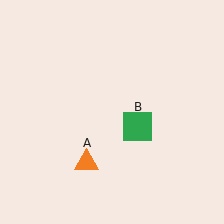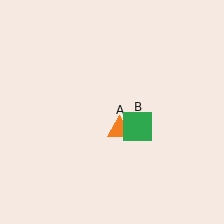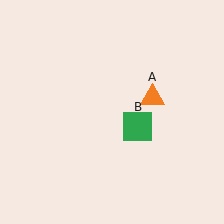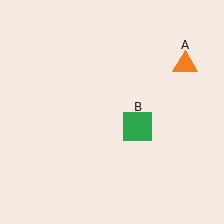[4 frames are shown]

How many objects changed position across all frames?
1 object changed position: orange triangle (object A).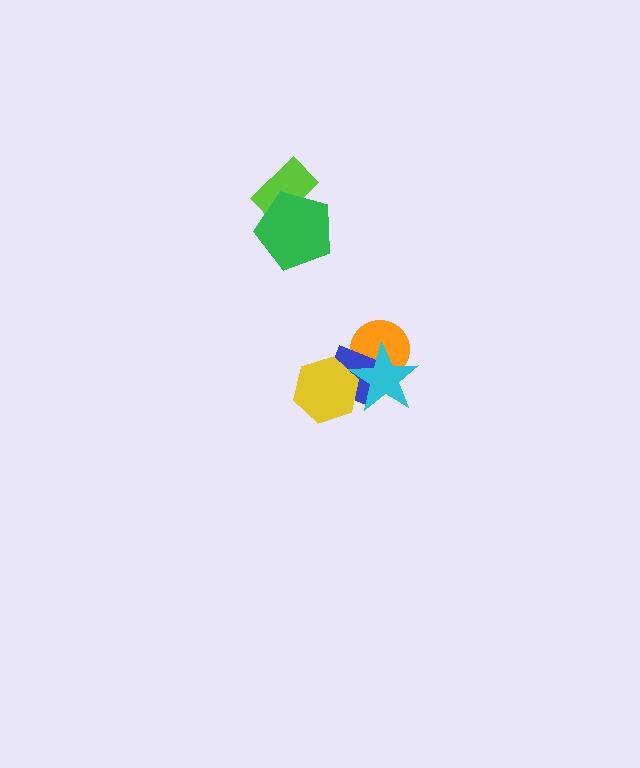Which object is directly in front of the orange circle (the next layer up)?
The blue diamond is directly in front of the orange circle.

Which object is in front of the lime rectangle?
The green pentagon is in front of the lime rectangle.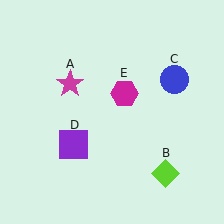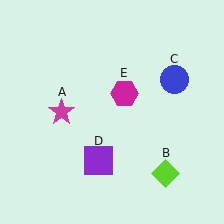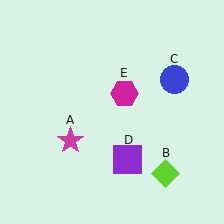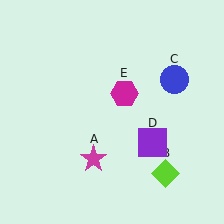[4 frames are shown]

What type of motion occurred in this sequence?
The magenta star (object A), purple square (object D) rotated counterclockwise around the center of the scene.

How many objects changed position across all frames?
2 objects changed position: magenta star (object A), purple square (object D).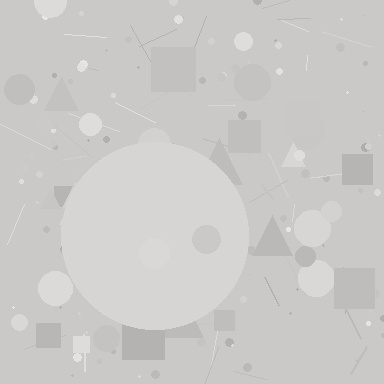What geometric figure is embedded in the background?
A circle is embedded in the background.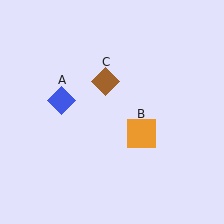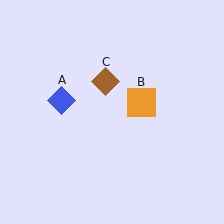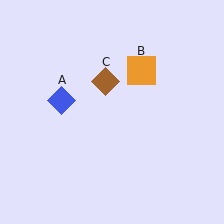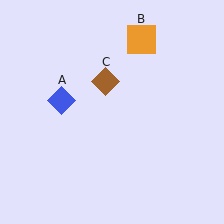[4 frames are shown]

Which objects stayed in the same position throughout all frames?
Blue diamond (object A) and brown diamond (object C) remained stationary.